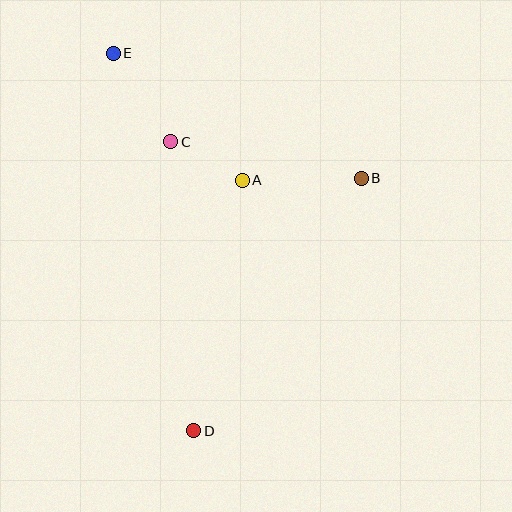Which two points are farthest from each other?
Points D and E are farthest from each other.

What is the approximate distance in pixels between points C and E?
The distance between C and E is approximately 106 pixels.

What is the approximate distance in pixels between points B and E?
The distance between B and E is approximately 278 pixels.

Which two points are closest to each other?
Points A and C are closest to each other.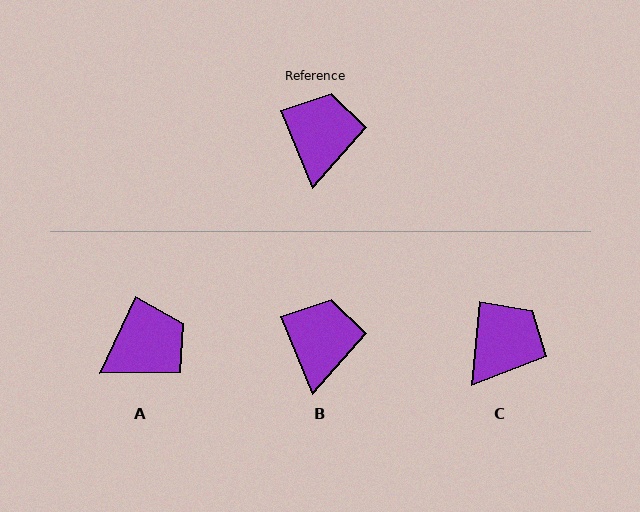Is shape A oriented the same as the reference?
No, it is off by about 48 degrees.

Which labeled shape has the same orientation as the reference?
B.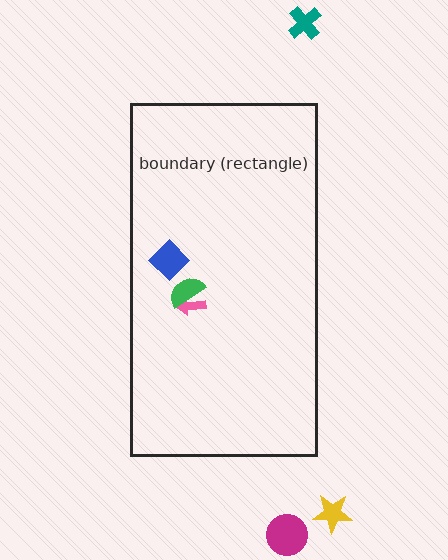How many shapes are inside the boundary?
3 inside, 3 outside.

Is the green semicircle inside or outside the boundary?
Inside.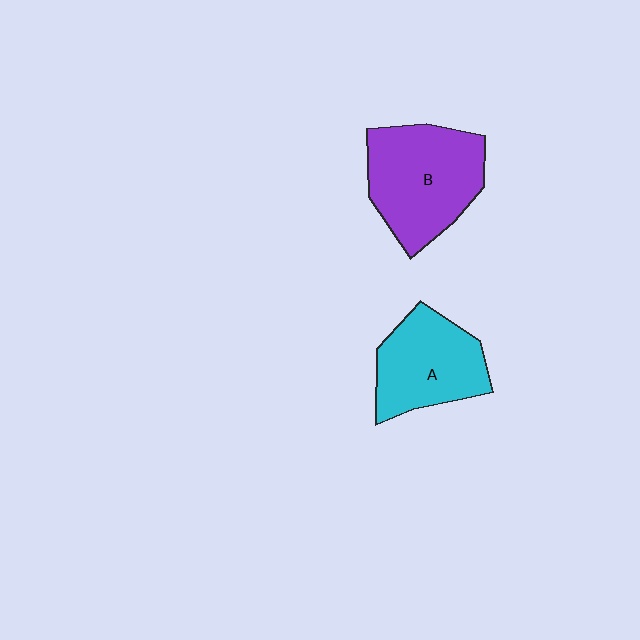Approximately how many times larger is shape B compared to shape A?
Approximately 1.3 times.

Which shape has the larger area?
Shape B (purple).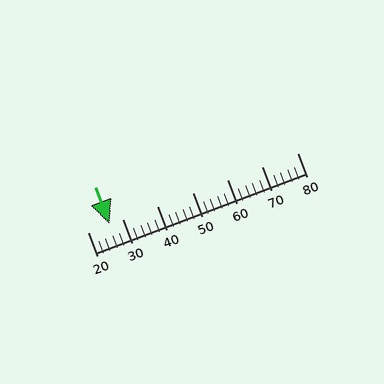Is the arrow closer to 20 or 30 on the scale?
The arrow is closer to 30.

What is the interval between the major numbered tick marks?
The major tick marks are spaced 10 units apart.